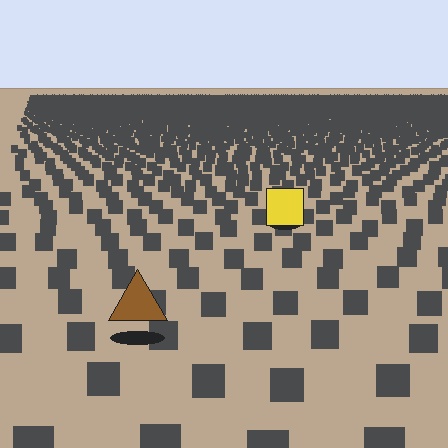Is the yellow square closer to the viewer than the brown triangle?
No. The brown triangle is closer — you can tell from the texture gradient: the ground texture is coarser near it.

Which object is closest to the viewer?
The brown triangle is closest. The texture marks near it are larger and more spread out.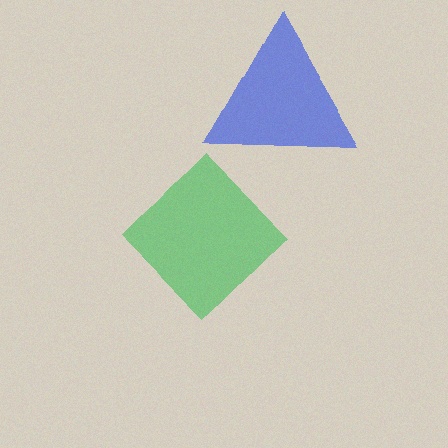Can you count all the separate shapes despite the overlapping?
Yes, there are 2 separate shapes.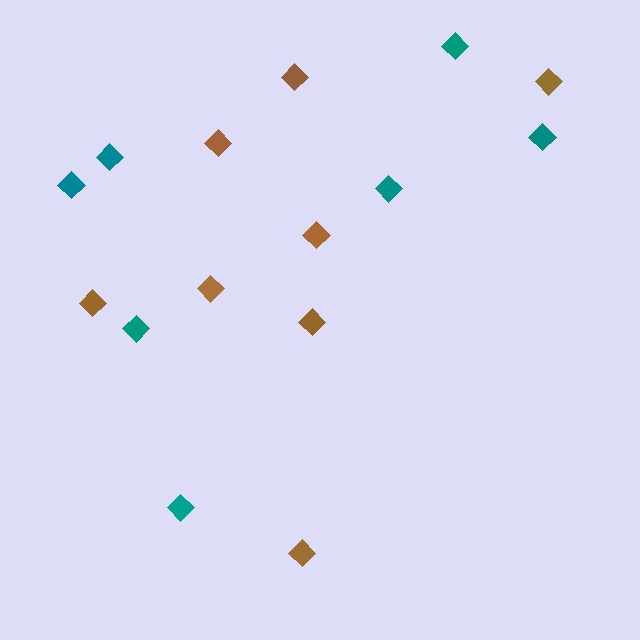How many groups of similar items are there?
There are 2 groups: one group of teal diamonds (7) and one group of brown diamonds (8).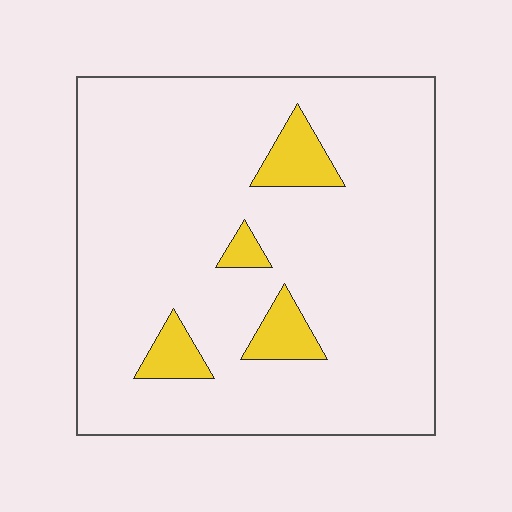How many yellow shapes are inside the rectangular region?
4.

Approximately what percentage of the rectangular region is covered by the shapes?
Approximately 10%.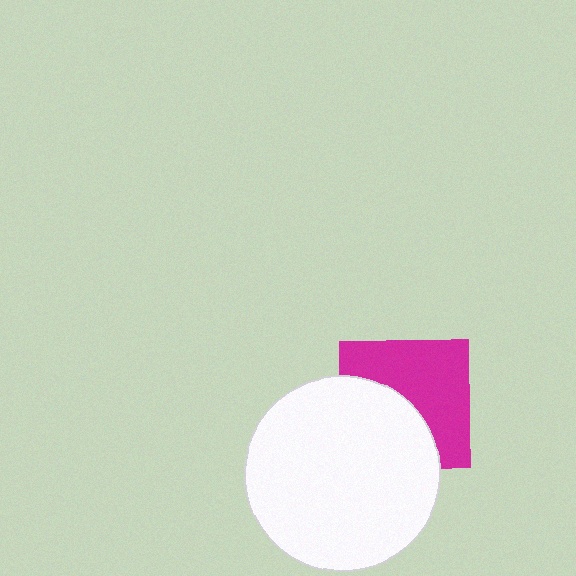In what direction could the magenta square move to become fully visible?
The magenta square could move toward the upper-right. That would shift it out from behind the white circle entirely.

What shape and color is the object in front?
The object in front is a white circle.